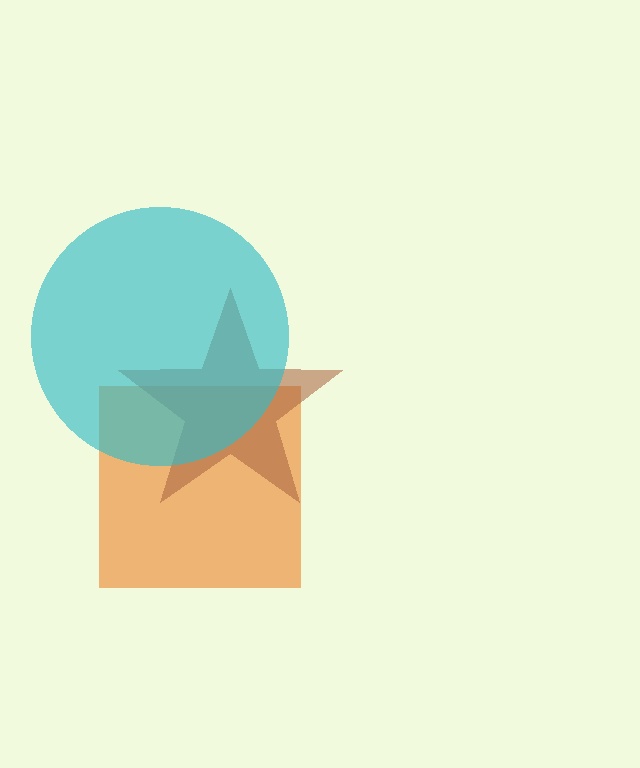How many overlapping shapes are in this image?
There are 3 overlapping shapes in the image.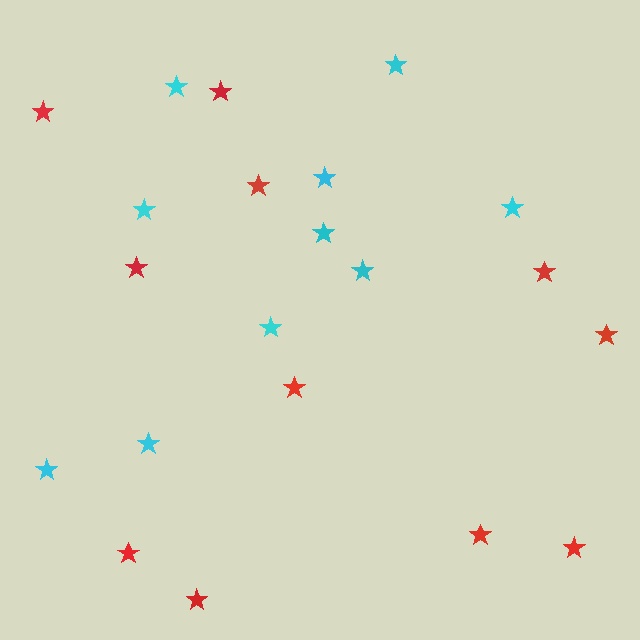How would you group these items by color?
There are 2 groups: one group of cyan stars (10) and one group of red stars (11).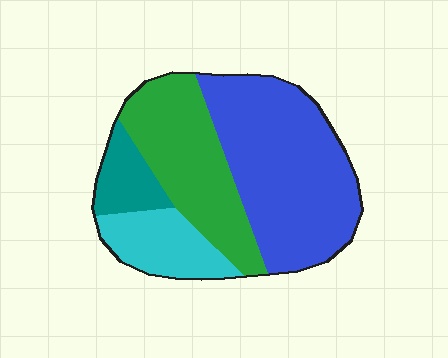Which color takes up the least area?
Teal, at roughly 10%.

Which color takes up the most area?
Blue, at roughly 45%.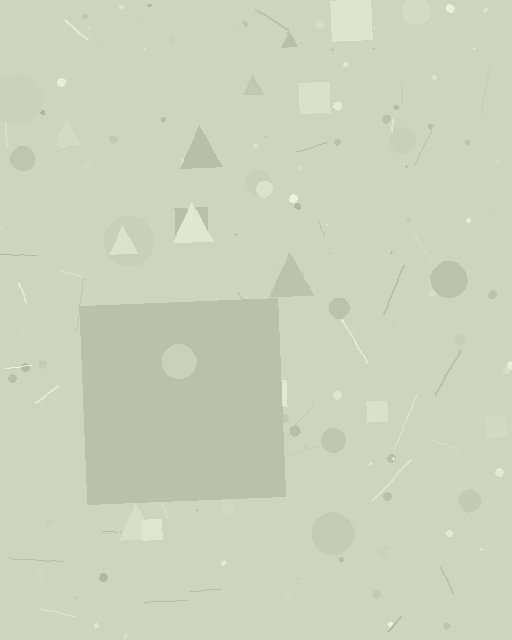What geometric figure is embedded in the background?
A square is embedded in the background.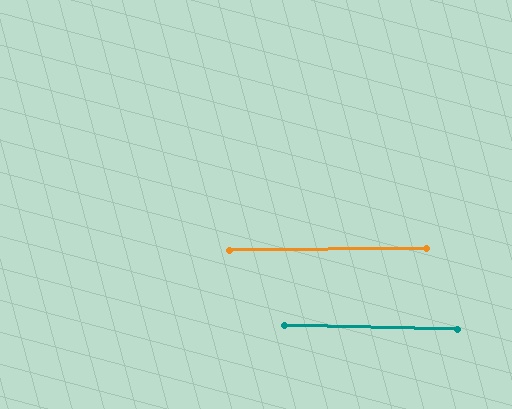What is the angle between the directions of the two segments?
Approximately 1 degree.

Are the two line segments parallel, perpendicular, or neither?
Parallel — their directions differ by only 1.4°.